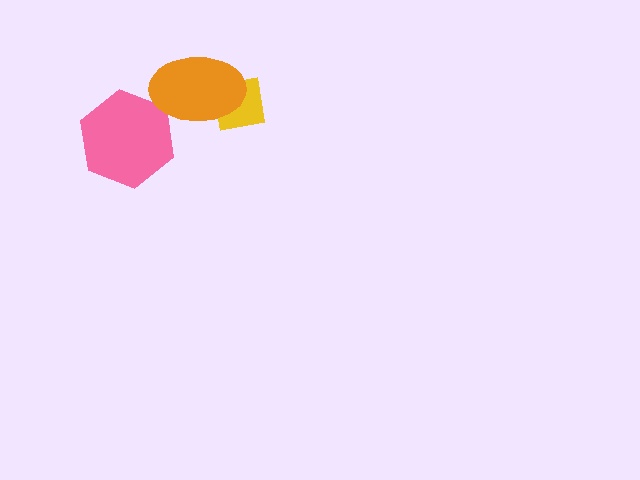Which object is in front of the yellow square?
The orange ellipse is in front of the yellow square.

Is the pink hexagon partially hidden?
Yes, it is partially covered by another shape.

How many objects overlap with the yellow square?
1 object overlaps with the yellow square.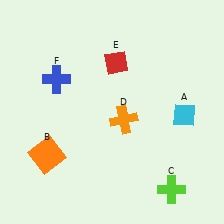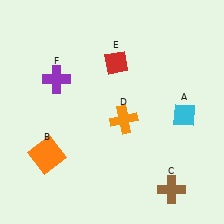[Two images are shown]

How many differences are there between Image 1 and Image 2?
There are 2 differences between the two images.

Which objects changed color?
C changed from lime to brown. F changed from blue to purple.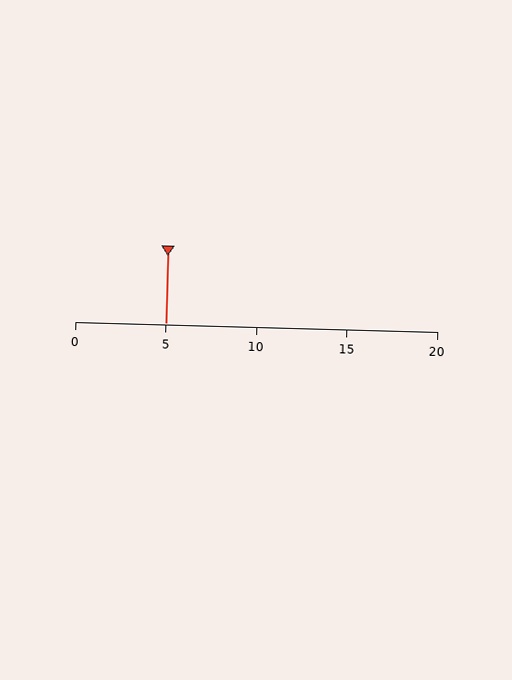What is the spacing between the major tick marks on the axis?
The major ticks are spaced 5 apart.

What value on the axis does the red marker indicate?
The marker indicates approximately 5.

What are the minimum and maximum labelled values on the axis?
The axis runs from 0 to 20.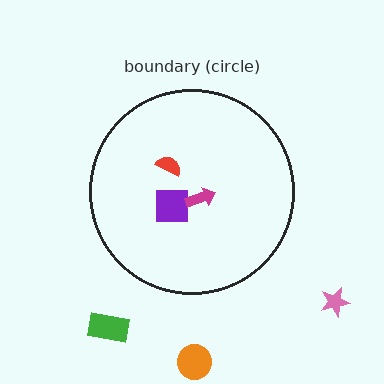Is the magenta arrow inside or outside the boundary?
Inside.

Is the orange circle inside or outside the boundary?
Outside.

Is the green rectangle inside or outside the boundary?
Outside.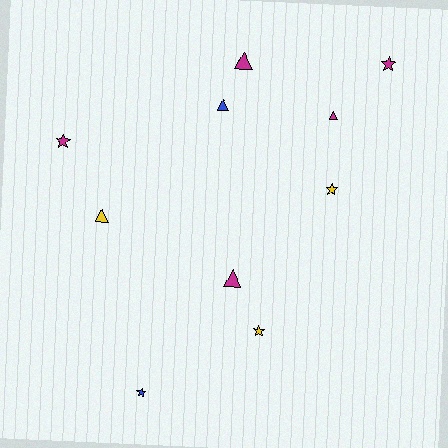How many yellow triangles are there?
There is 1 yellow triangle.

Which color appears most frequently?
Magenta, with 5 objects.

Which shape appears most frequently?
Triangle, with 5 objects.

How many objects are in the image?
There are 10 objects.